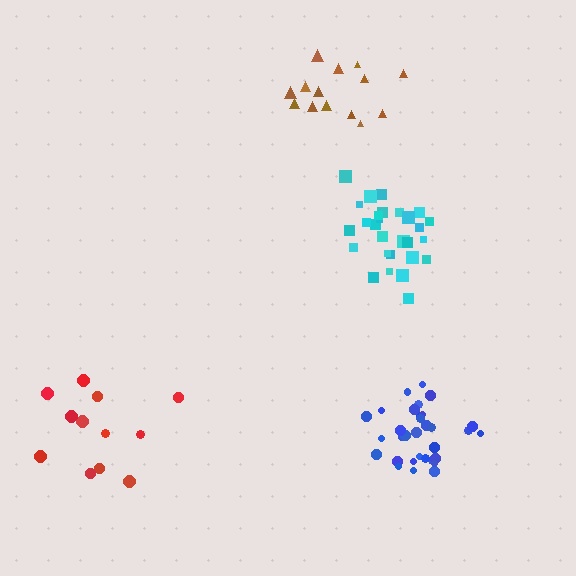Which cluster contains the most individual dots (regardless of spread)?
Blue (35).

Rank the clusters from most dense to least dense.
blue, cyan, brown, red.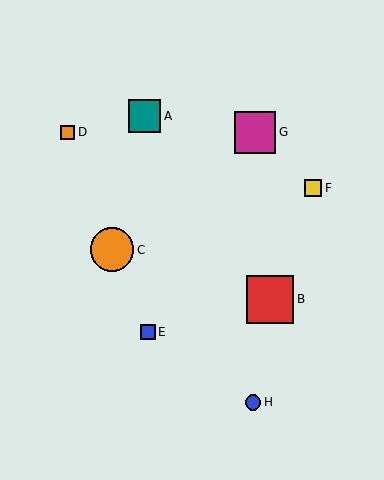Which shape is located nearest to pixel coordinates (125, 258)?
The orange circle (labeled C) at (112, 250) is nearest to that location.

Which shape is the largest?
The red square (labeled B) is the largest.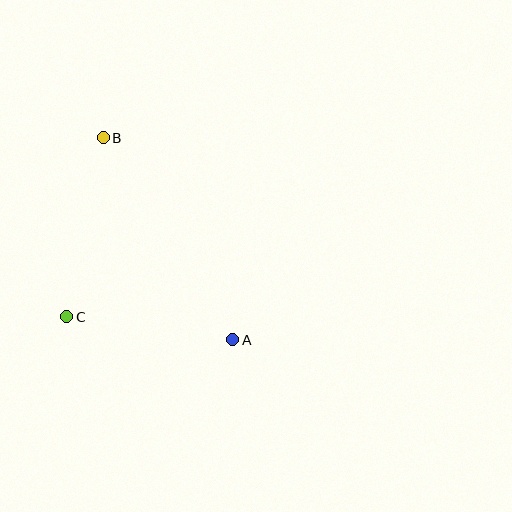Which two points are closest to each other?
Points A and C are closest to each other.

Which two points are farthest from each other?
Points A and B are farthest from each other.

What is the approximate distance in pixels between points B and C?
The distance between B and C is approximately 183 pixels.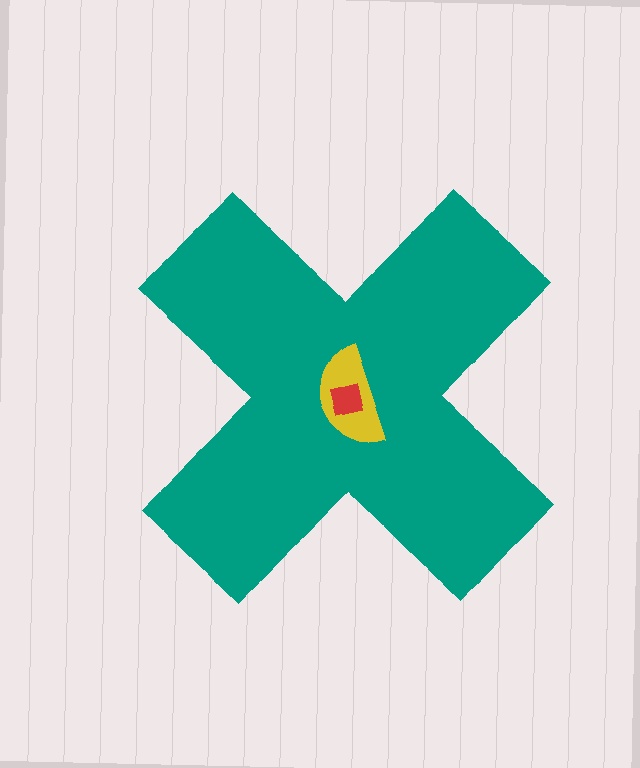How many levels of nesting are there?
3.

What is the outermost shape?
The teal cross.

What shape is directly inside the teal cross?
The yellow semicircle.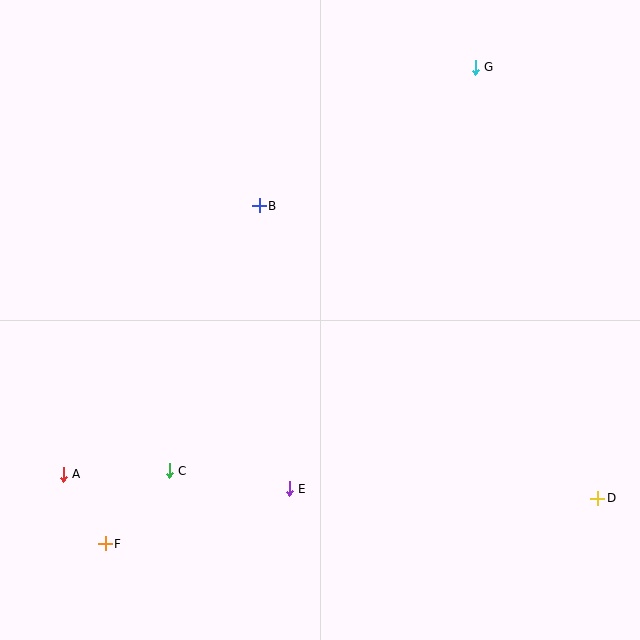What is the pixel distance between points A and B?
The distance between A and B is 332 pixels.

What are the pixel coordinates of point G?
Point G is at (475, 67).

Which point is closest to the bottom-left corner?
Point F is closest to the bottom-left corner.